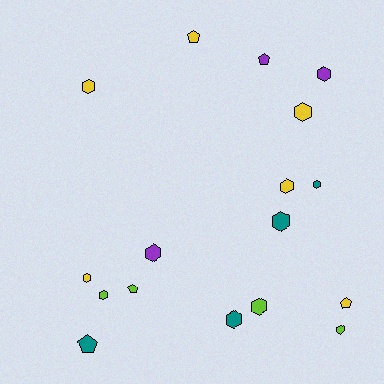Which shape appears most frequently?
Hexagon, with 12 objects.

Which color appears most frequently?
Yellow, with 6 objects.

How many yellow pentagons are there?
There are 2 yellow pentagons.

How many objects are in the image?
There are 17 objects.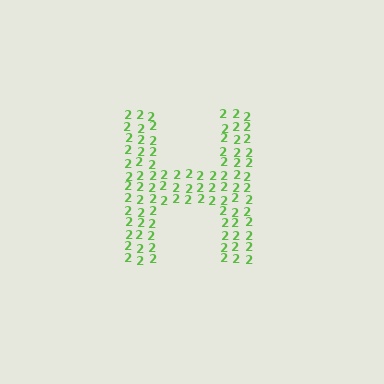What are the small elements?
The small elements are digit 2's.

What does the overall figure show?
The overall figure shows the letter H.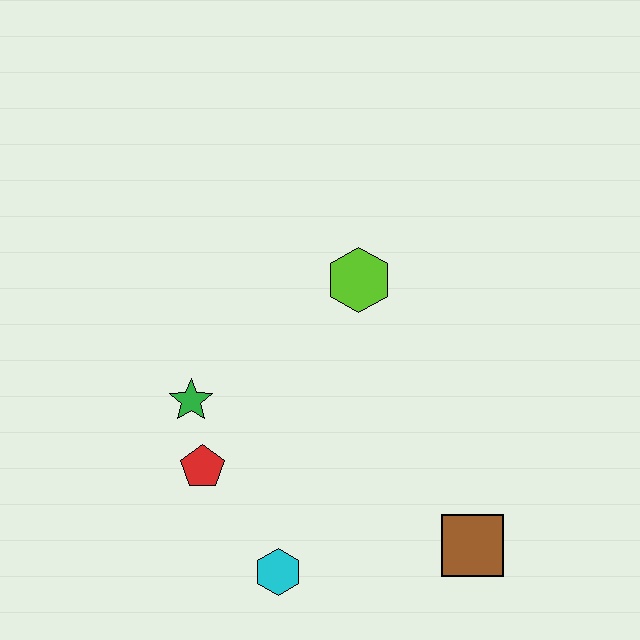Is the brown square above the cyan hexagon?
Yes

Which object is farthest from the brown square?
The green star is farthest from the brown square.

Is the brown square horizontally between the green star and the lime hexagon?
No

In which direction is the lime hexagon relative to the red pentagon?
The lime hexagon is above the red pentagon.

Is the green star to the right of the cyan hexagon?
No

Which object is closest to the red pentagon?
The green star is closest to the red pentagon.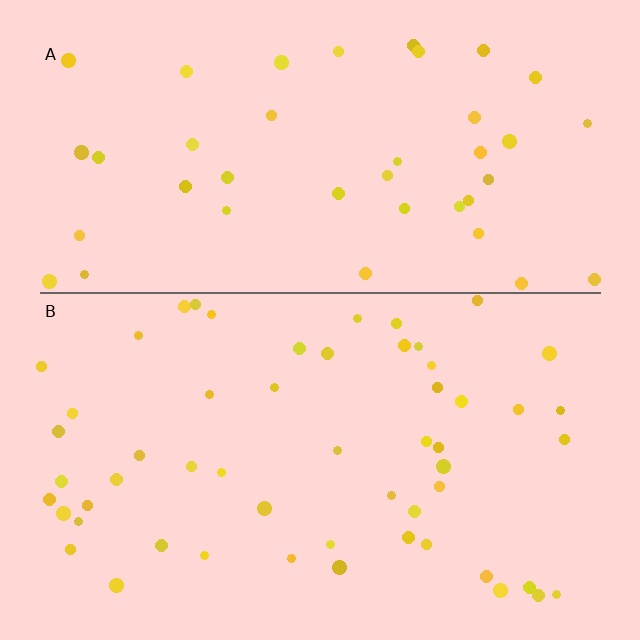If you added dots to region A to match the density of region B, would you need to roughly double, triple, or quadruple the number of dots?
Approximately double.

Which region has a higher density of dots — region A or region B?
B (the bottom).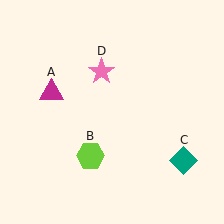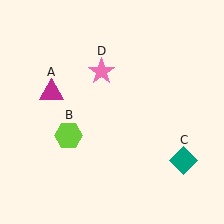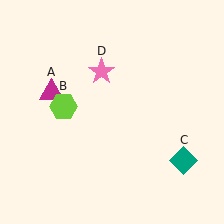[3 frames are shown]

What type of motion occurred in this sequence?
The lime hexagon (object B) rotated clockwise around the center of the scene.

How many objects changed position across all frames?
1 object changed position: lime hexagon (object B).